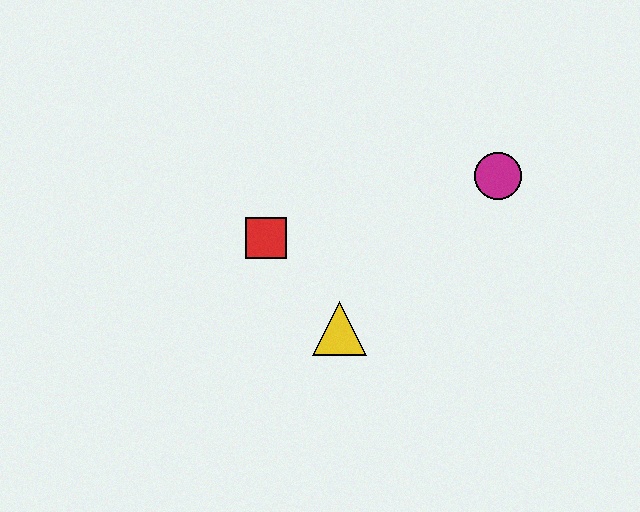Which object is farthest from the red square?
The magenta circle is farthest from the red square.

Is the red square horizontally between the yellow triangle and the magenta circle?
No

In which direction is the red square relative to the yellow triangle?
The red square is above the yellow triangle.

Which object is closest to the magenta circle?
The yellow triangle is closest to the magenta circle.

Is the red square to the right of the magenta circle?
No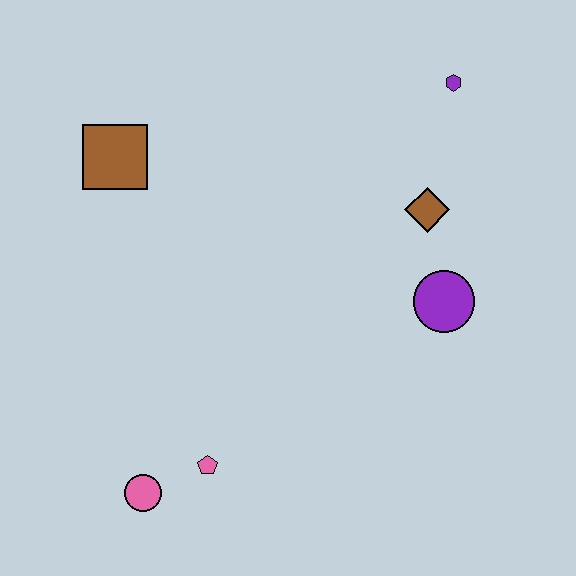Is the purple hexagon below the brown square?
No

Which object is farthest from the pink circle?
The purple hexagon is farthest from the pink circle.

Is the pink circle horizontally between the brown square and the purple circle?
Yes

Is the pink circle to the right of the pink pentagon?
No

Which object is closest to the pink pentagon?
The pink circle is closest to the pink pentagon.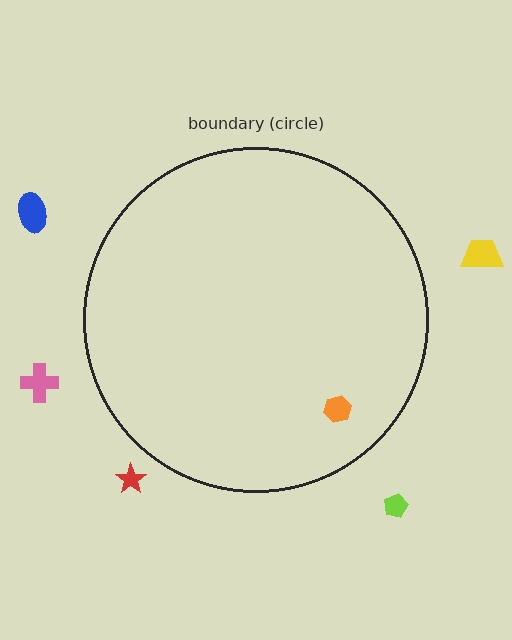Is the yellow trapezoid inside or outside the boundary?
Outside.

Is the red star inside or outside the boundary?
Outside.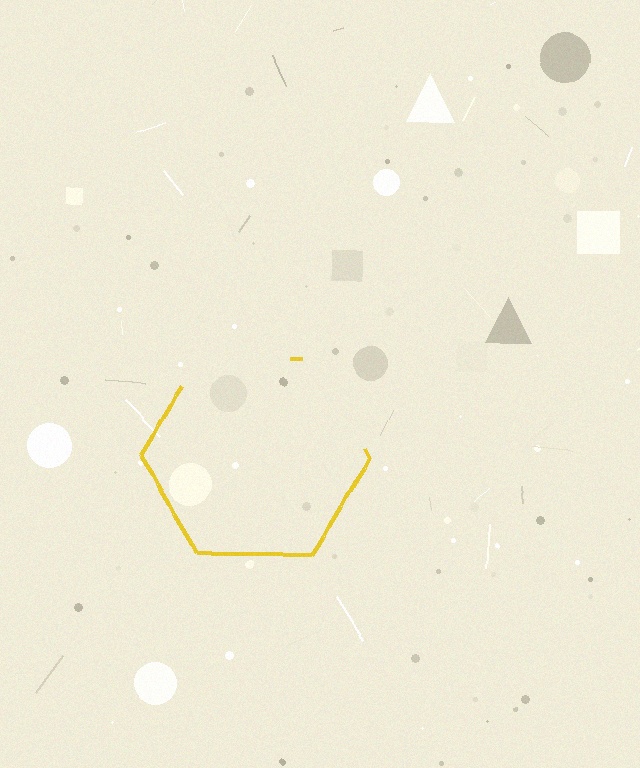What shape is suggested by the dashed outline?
The dashed outline suggests a hexagon.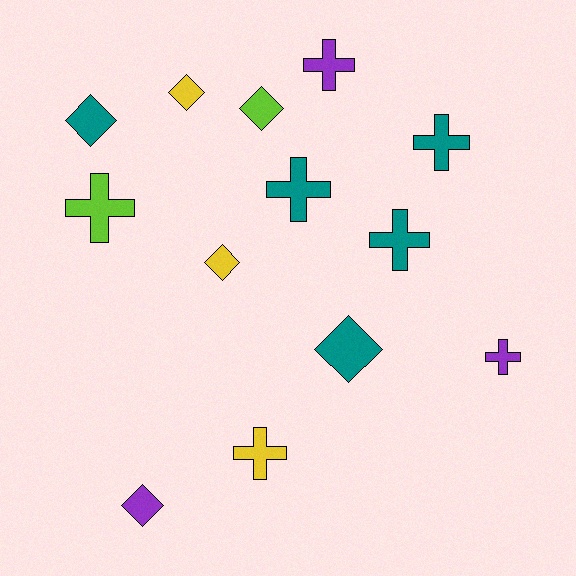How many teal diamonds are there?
There are 2 teal diamonds.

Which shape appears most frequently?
Cross, with 7 objects.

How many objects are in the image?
There are 13 objects.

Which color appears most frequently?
Teal, with 5 objects.